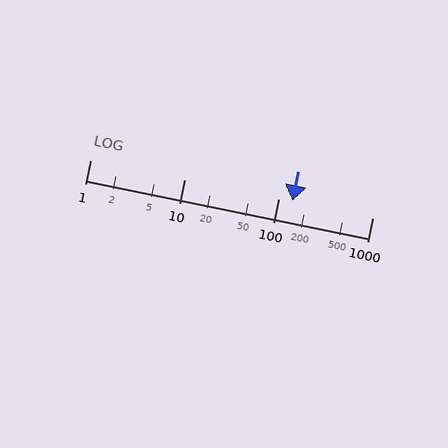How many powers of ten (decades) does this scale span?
The scale spans 3 decades, from 1 to 1000.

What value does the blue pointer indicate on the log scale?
The pointer indicates approximately 140.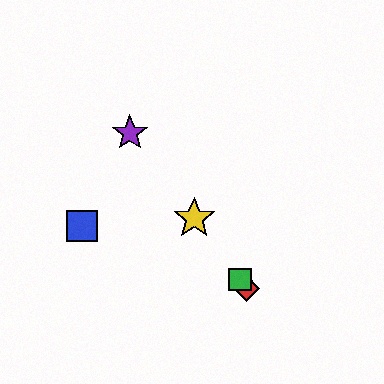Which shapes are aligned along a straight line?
The red diamond, the green square, the yellow star, the purple star are aligned along a straight line.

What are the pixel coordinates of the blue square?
The blue square is at (82, 226).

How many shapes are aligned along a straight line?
4 shapes (the red diamond, the green square, the yellow star, the purple star) are aligned along a straight line.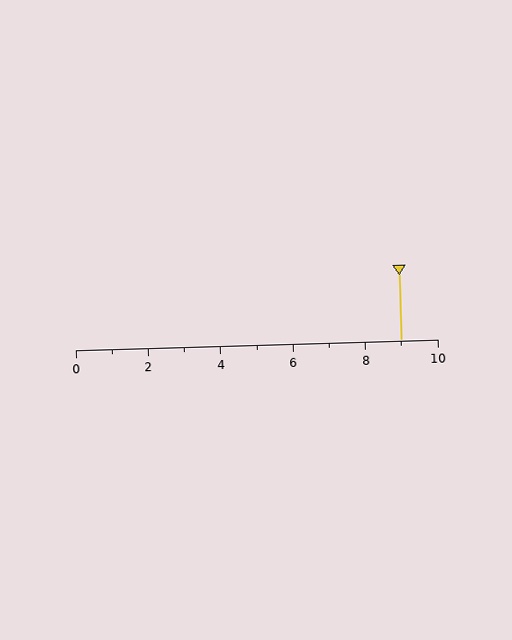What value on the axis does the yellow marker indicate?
The marker indicates approximately 9.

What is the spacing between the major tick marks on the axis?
The major ticks are spaced 2 apart.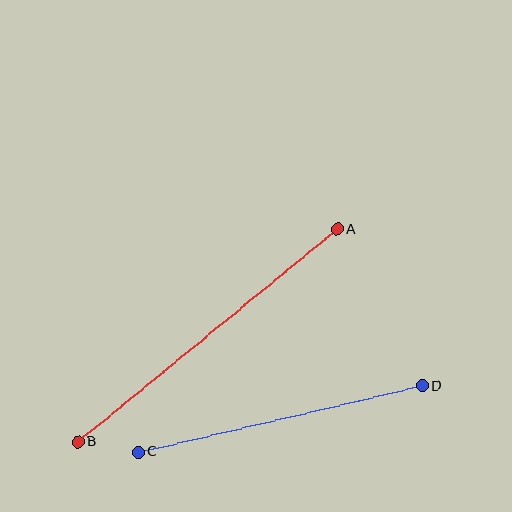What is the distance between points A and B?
The distance is approximately 335 pixels.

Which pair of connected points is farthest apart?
Points A and B are farthest apart.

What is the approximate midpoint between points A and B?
The midpoint is at approximately (208, 336) pixels.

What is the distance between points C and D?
The distance is approximately 292 pixels.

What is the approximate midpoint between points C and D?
The midpoint is at approximately (280, 419) pixels.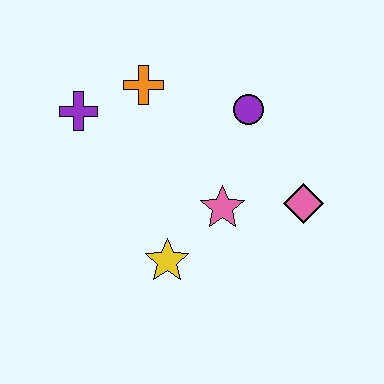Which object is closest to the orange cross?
The purple cross is closest to the orange cross.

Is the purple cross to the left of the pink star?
Yes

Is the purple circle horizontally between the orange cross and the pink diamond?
Yes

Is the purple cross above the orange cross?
No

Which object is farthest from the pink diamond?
The purple cross is farthest from the pink diamond.